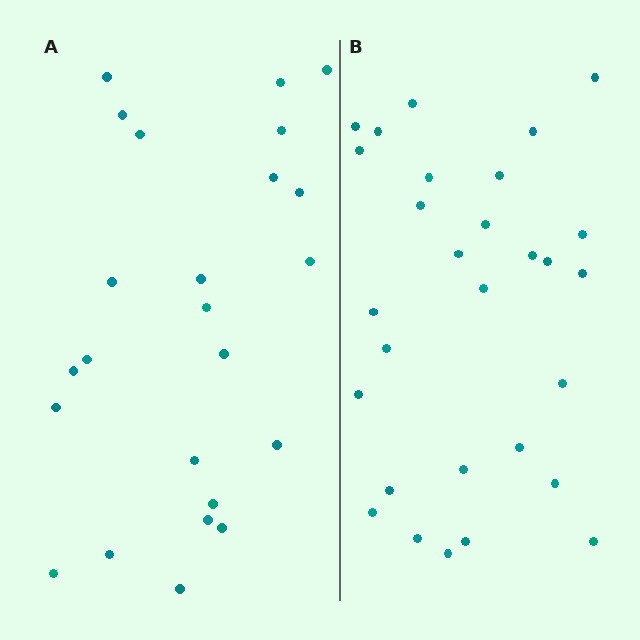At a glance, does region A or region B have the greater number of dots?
Region B (the right region) has more dots.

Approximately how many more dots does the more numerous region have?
Region B has about 5 more dots than region A.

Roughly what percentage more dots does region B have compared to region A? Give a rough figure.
About 20% more.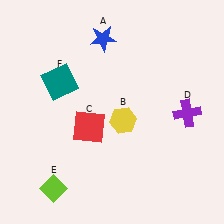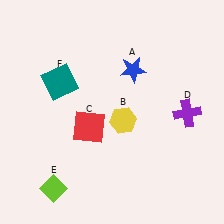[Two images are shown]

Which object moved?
The blue star (A) moved down.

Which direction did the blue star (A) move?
The blue star (A) moved down.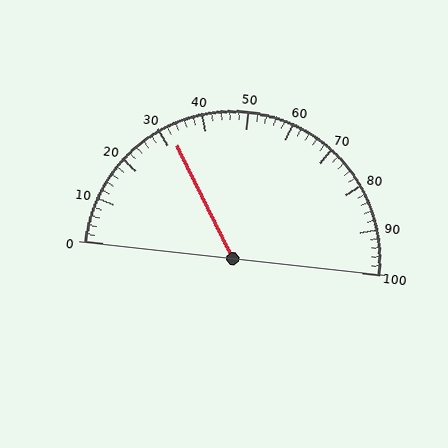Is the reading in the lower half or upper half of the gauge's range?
The reading is in the lower half of the range (0 to 100).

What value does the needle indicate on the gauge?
The needle indicates approximately 32.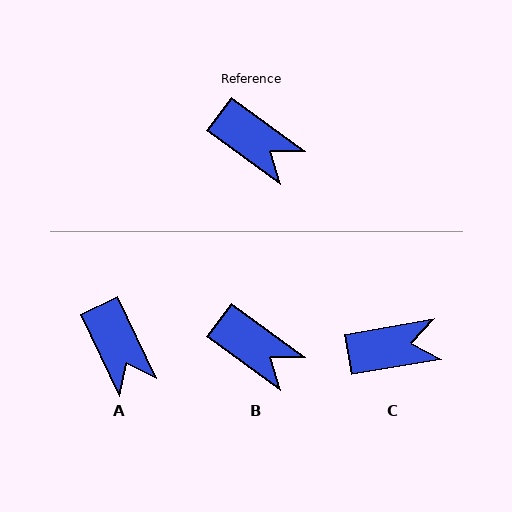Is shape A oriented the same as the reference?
No, it is off by about 28 degrees.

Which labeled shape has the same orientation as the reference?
B.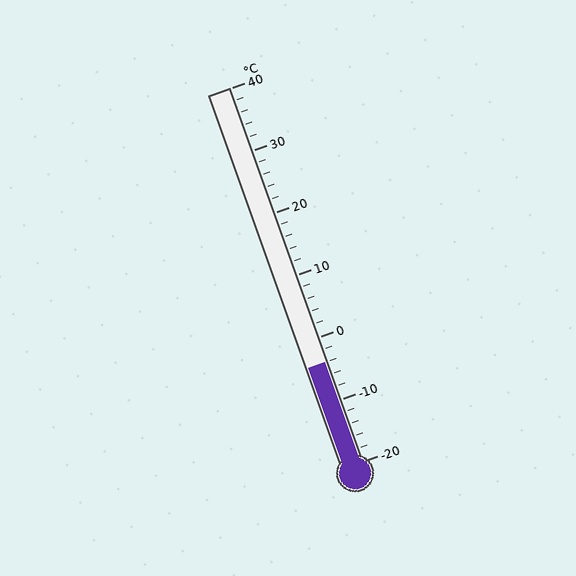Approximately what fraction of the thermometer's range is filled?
The thermometer is filled to approximately 25% of its range.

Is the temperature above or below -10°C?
The temperature is above -10°C.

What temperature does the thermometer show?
The thermometer shows approximately -4°C.